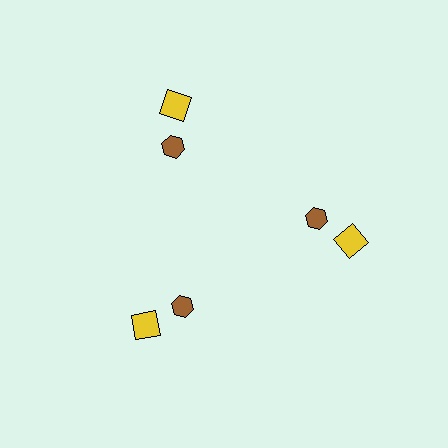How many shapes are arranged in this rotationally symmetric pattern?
There are 6 shapes, arranged in 3 groups of 2.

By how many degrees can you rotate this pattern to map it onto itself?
The pattern maps onto itself every 120 degrees of rotation.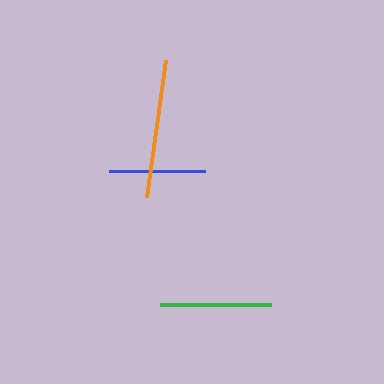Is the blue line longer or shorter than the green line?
The green line is longer than the blue line.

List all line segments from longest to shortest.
From longest to shortest: orange, green, blue.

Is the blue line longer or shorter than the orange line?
The orange line is longer than the blue line.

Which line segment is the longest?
The orange line is the longest at approximately 138 pixels.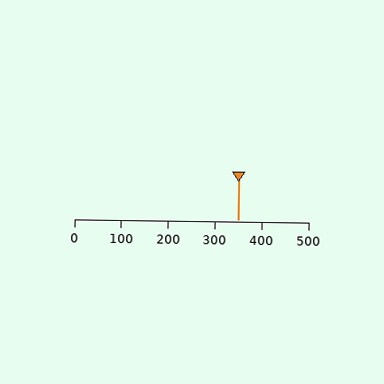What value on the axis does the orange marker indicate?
The marker indicates approximately 350.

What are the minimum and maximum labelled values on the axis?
The axis runs from 0 to 500.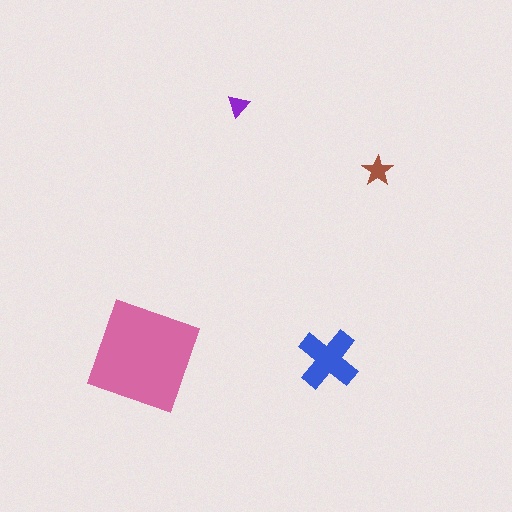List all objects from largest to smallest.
The pink square, the blue cross, the brown star, the purple triangle.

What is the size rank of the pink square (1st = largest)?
1st.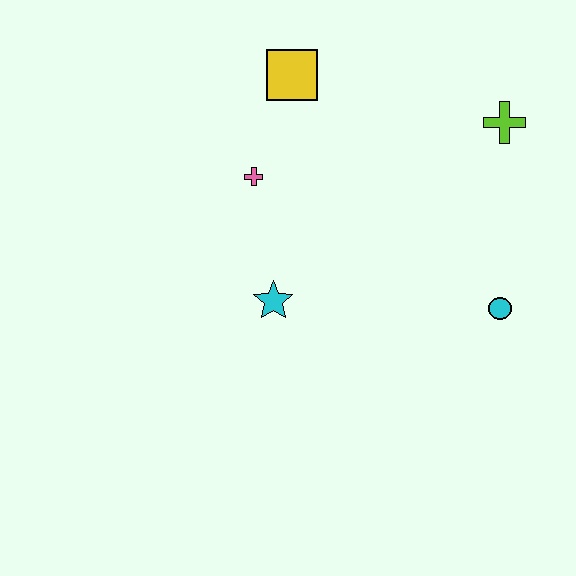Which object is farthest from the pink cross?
The cyan circle is farthest from the pink cross.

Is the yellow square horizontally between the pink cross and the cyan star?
No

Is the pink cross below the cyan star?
No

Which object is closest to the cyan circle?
The lime cross is closest to the cyan circle.